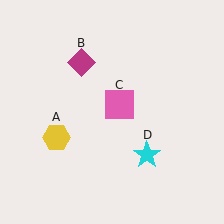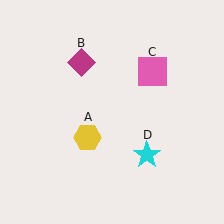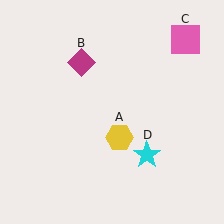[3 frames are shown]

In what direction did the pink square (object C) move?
The pink square (object C) moved up and to the right.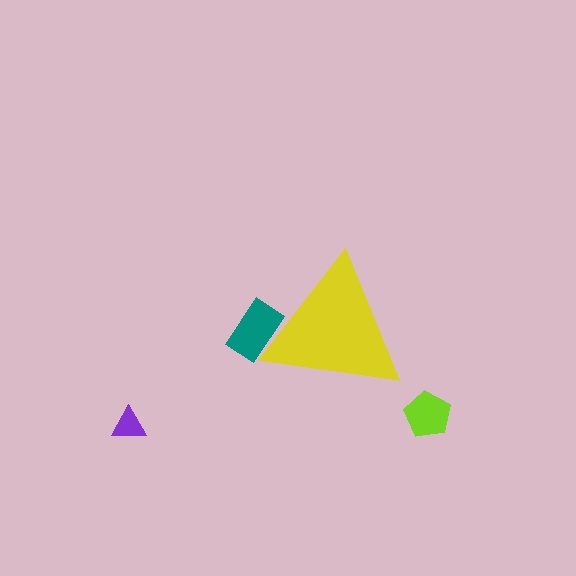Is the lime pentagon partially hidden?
No, the lime pentagon is fully visible.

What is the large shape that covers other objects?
A yellow triangle.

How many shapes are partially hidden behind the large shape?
1 shape is partially hidden.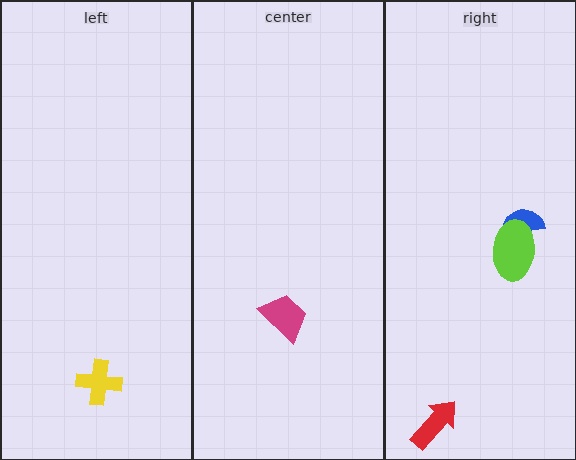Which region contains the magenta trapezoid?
The center region.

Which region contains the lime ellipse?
The right region.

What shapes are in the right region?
The red arrow, the blue semicircle, the lime ellipse.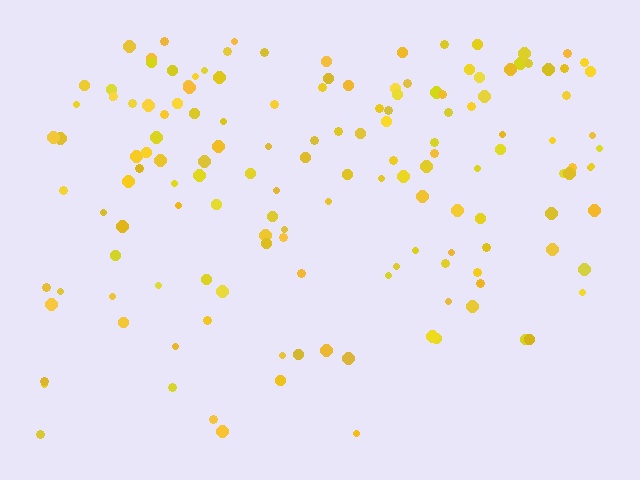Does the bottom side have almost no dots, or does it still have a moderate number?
Still a moderate number, just noticeably fewer than the top.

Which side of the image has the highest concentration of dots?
The top.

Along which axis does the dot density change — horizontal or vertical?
Vertical.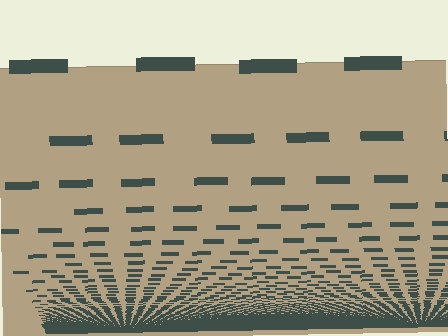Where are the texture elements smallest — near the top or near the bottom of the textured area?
Near the bottom.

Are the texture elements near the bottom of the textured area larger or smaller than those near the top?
Smaller. The gradient is inverted — elements near the bottom are smaller and denser.